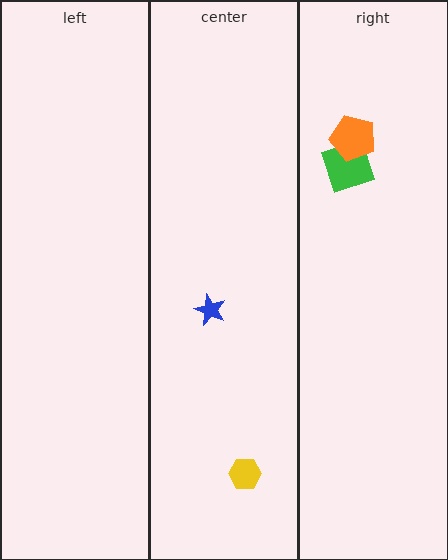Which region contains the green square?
The right region.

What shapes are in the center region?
The blue star, the yellow hexagon.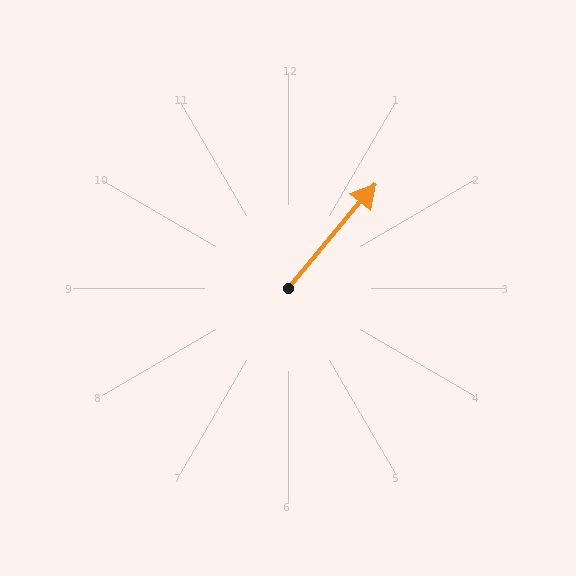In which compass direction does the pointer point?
Northeast.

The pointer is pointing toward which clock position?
Roughly 1 o'clock.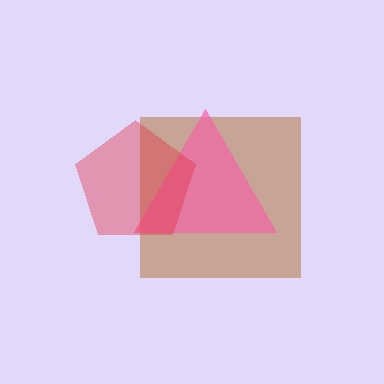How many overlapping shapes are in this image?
There are 3 overlapping shapes in the image.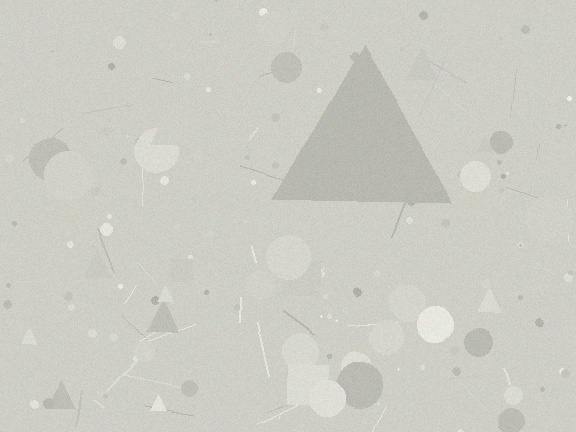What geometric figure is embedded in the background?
A triangle is embedded in the background.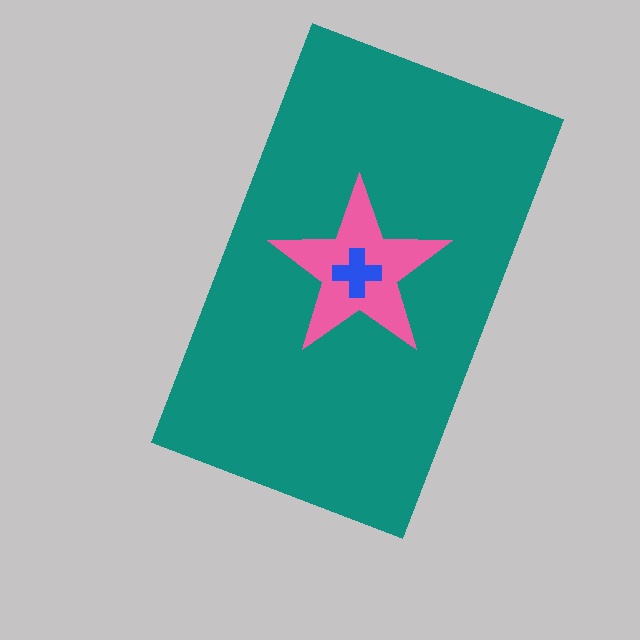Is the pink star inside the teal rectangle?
Yes.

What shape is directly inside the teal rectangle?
The pink star.